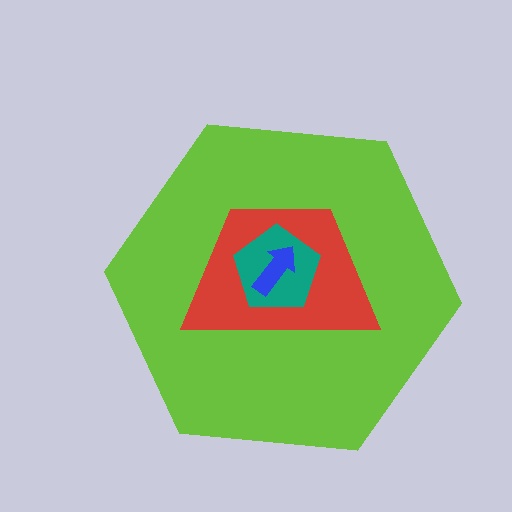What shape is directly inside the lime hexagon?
The red trapezoid.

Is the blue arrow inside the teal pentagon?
Yes.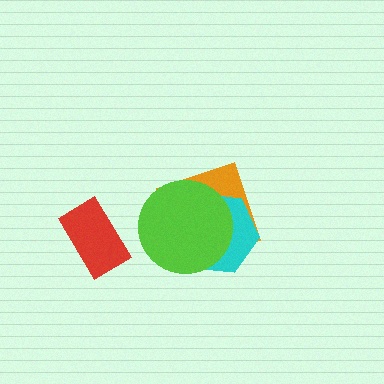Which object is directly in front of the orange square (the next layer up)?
The cyan hexagon is directly in front of the orange square.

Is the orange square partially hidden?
Yes, it is partially covered by another shape.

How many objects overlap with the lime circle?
2 objects overlap with the lime circle.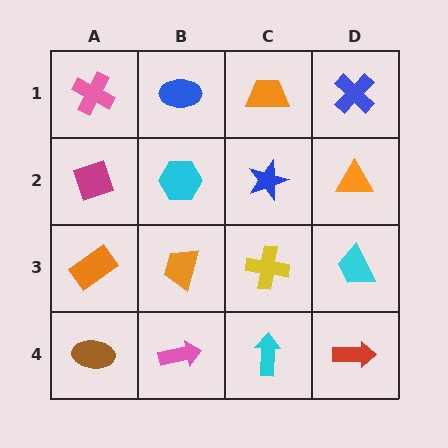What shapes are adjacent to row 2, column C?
An orange trapezoid (row 1, column C), a yellow cross (row 3, column C), a cyan hexagon (row 2, column B), an orange triangle (row 2, column D).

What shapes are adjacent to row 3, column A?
A magenta diamond (row 2, column A), a brown ellipse (row 4, column A), an orange trapezoid (row 3, column B).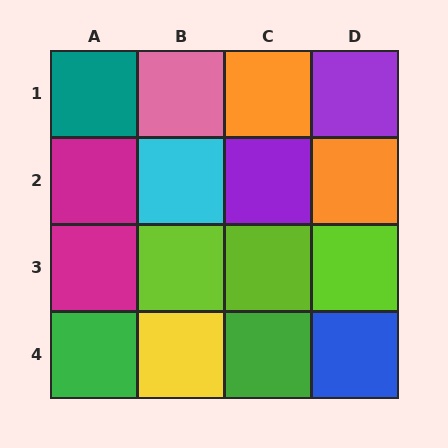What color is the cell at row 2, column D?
Orange.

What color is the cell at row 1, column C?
Orange.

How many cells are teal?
1 cell is teal.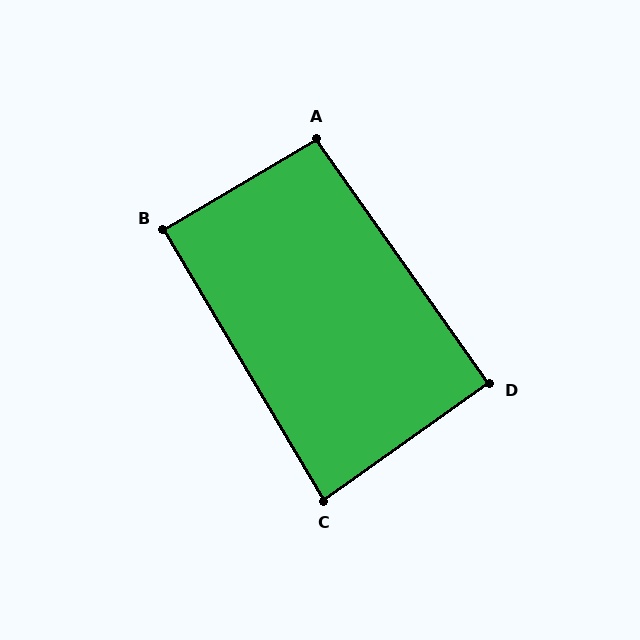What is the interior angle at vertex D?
Approximately 90 degrees (approximately right).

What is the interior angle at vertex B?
Approximately 90 degrees (approximately right).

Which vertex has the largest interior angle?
A, at approximately 95 degrees.